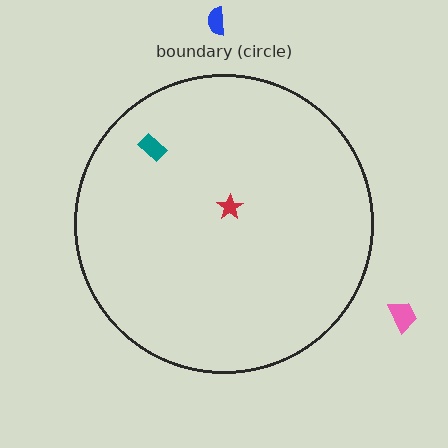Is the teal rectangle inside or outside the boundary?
Inside.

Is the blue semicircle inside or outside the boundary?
Outside.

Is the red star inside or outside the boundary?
Inside.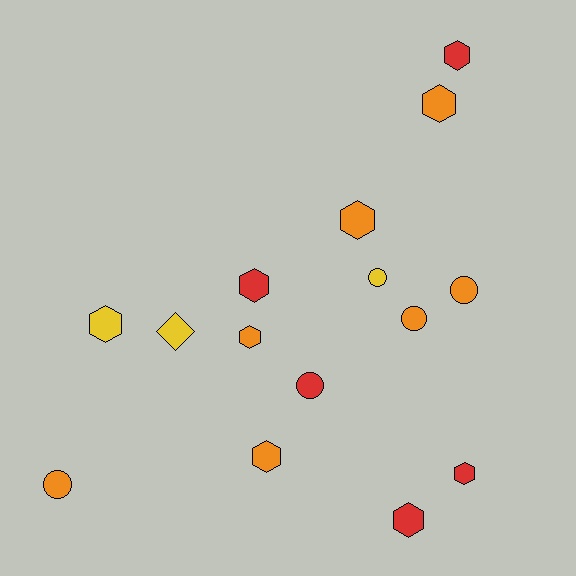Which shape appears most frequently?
Hexagon, with 9 objects.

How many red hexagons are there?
There are 4 red hexagons.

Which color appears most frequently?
Orange, with 7 objects.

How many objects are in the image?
There are 15 objects.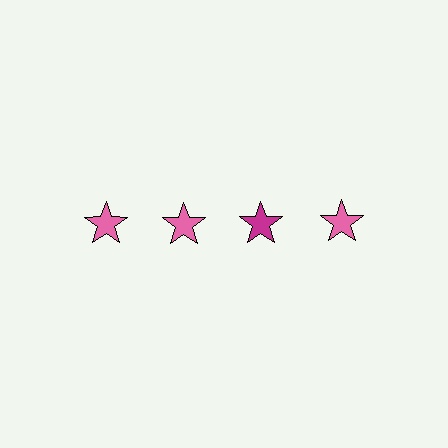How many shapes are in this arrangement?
There are 4 shapes arranged in a grid pattern.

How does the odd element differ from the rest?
It has a different color: magenta instead of pink.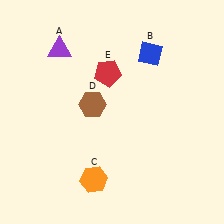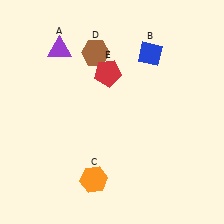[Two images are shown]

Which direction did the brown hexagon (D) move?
The brown hexagon (D) moved up.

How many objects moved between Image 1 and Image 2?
1 object moved between the two images.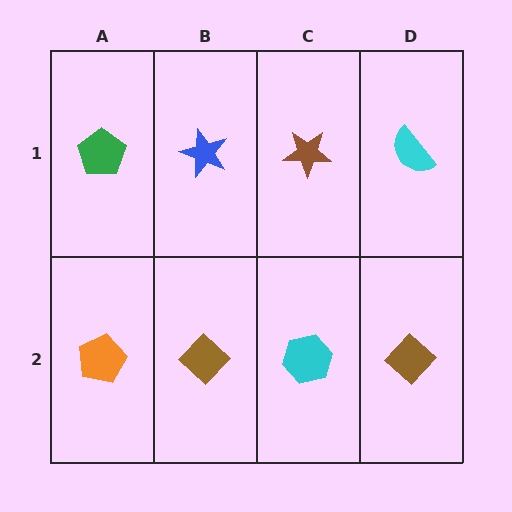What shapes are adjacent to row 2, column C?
A brown star (row 1, column C), a brown diamond (row 2, column B), a brown diamond (row 2, column D).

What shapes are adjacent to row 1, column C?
A cyan hexagon (row 2, column C), a blue star (row 1, column B), a cyan semicircle (row 1, column D).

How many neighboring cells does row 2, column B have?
3.